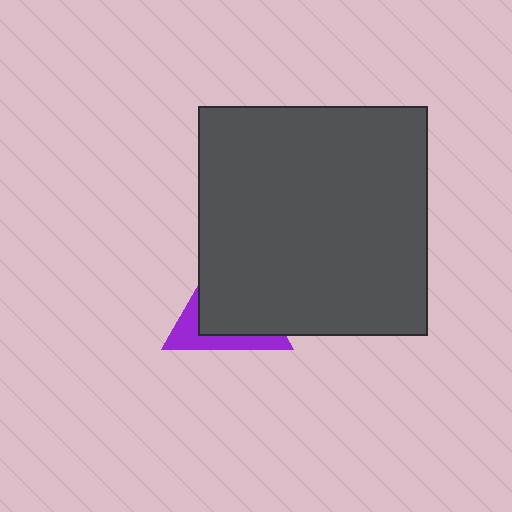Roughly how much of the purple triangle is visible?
A small part of it is visible (roughly 32%).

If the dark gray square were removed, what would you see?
You would see the complete purple triangle.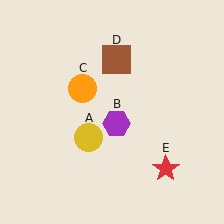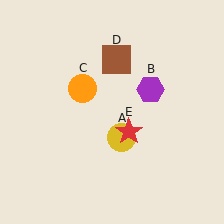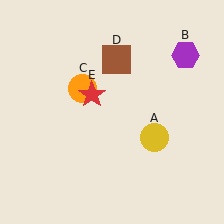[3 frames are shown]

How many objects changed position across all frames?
3 objects changed position: yellow circle (object A), purple hexagon (object B), red star (object E).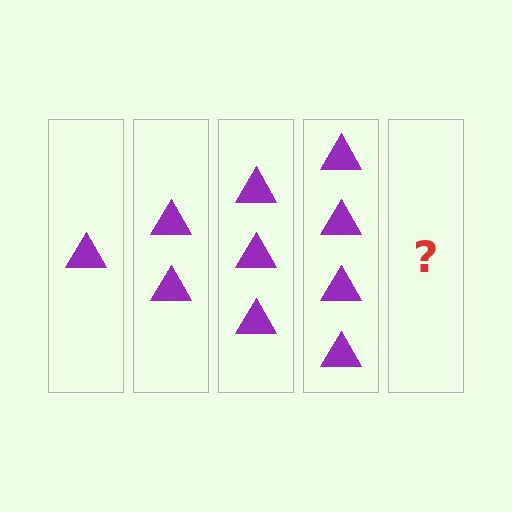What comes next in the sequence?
The next element should be 5 triangles.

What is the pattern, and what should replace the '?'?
The pattern is that each step adds one more triangle. The '?' should be 5 triangles.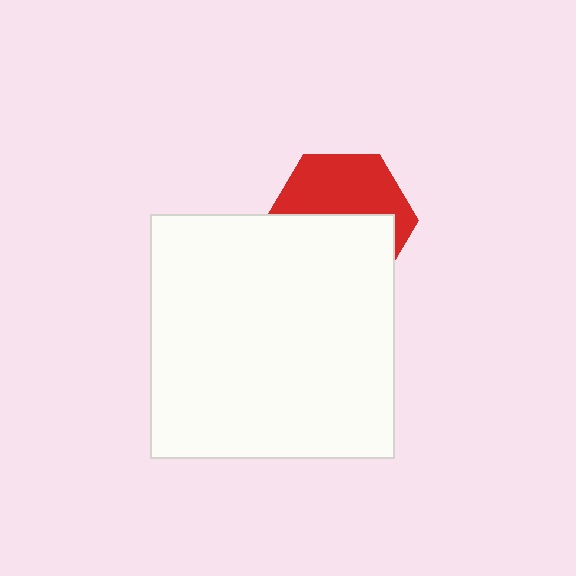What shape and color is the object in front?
The object in front is a white square.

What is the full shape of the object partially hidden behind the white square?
The partially hidden object is a red hexagon.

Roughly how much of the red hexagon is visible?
About half of it is visible (roughly 47%).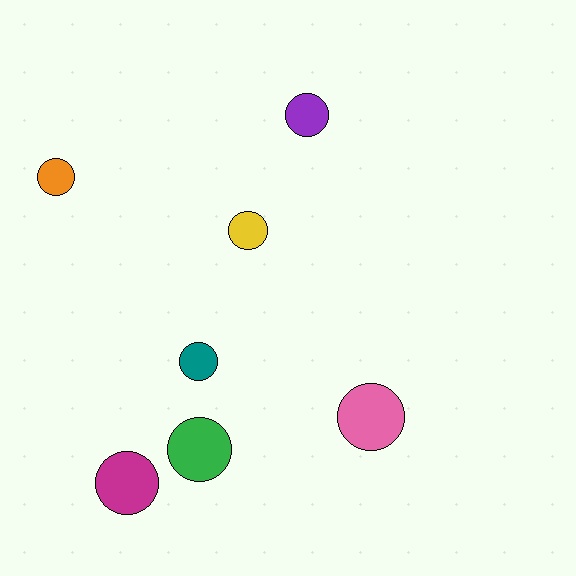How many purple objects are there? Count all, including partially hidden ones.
There is 1 purple object.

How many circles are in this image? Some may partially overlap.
There are 7 circles.